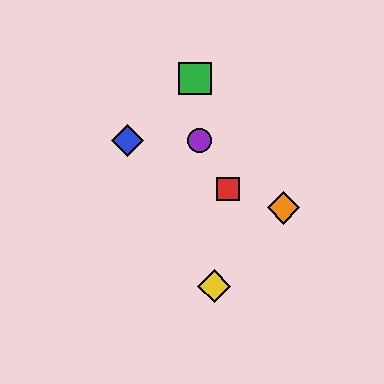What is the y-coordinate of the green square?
The green square is at y≈78.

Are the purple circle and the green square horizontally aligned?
No, the purple circle is at y≈141 and the green square is at y≈78.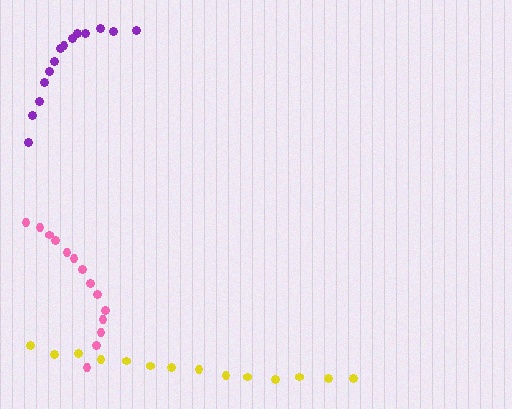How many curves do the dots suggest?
There are 3 distinct paths.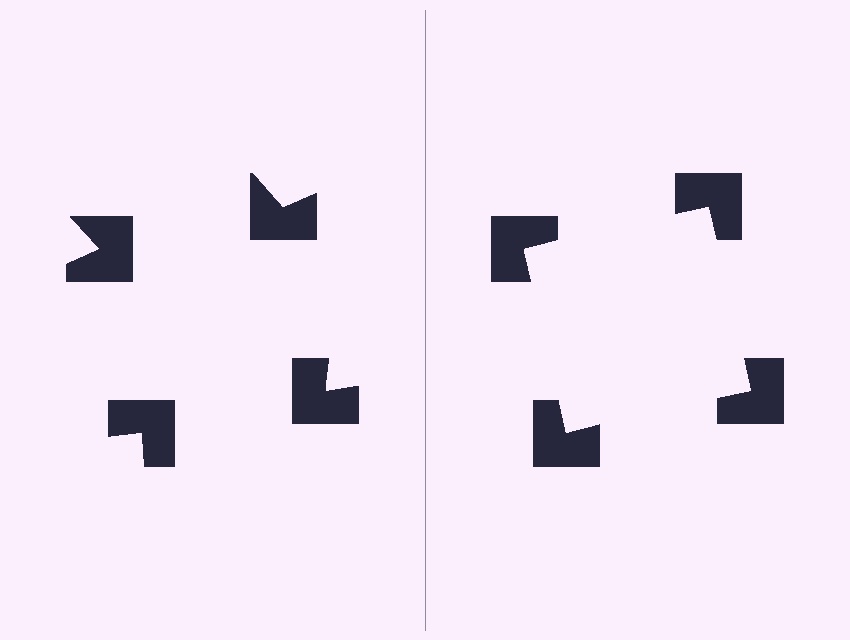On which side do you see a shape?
An illusory square appears on the right side. On the left side the wedge cuts are rotated, so no coherent shape forms.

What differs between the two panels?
The notched squares are positioned identically on both sides; only the wedge orientations differ. On the right they align to a square; on the left they are misaligned.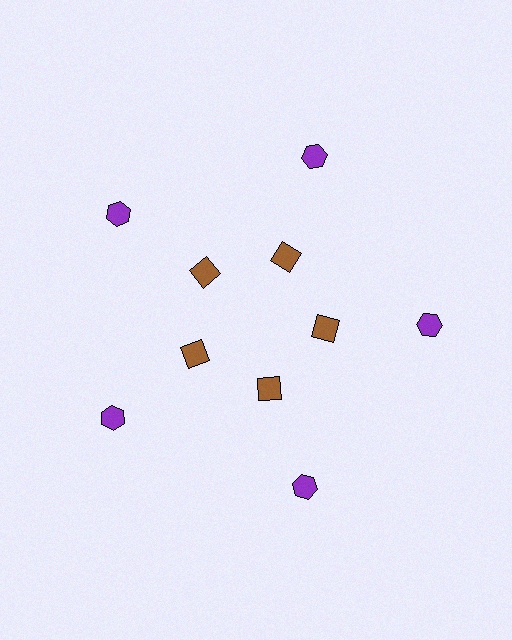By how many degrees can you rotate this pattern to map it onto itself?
The pattern maps onto itself every 72 degrees of rotation.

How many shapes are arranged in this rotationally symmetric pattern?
There are 10 shapes, arranged in 5 groups of 2.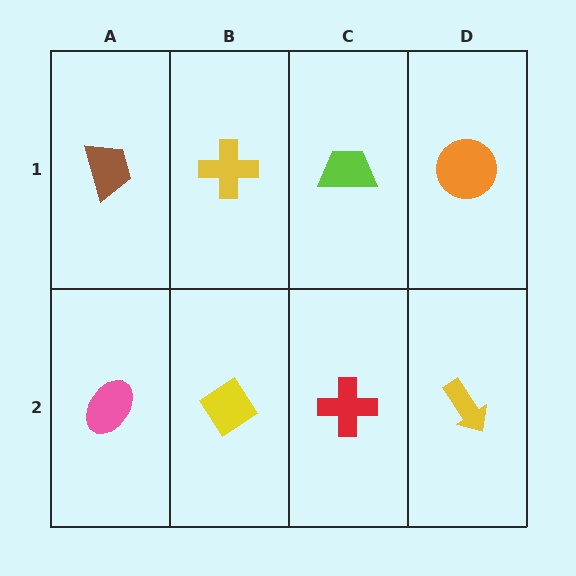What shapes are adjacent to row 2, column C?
A lime trapezoid (row 1, column C), a yellow diamond (row 2, column B), a yellow arrow (row 2, column D).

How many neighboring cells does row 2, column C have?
3.